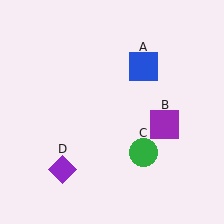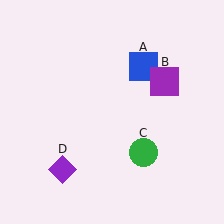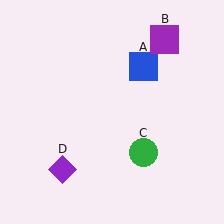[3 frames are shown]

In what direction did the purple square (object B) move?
The purple square (object B) moved up.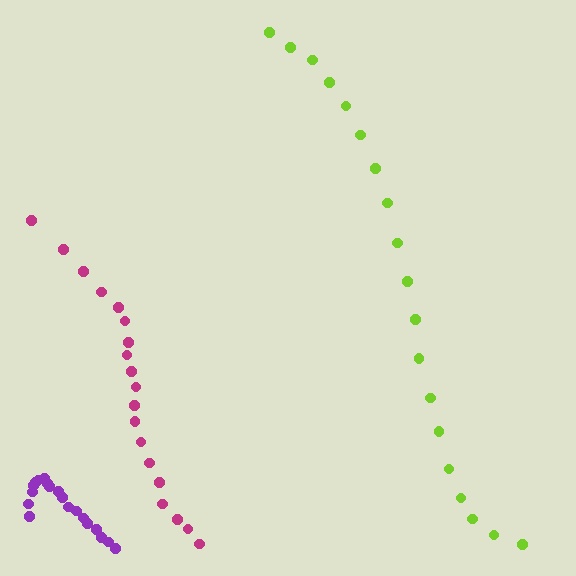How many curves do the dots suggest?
There are 3 distinct paths.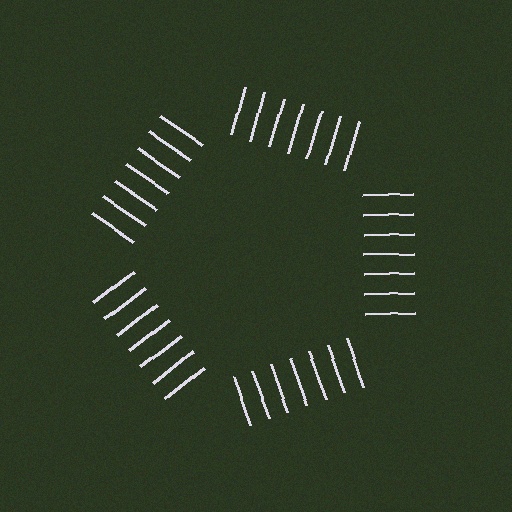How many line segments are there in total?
35 — 7 along each of the 5 edges.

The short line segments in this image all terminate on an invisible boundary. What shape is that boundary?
An illusory pentagon — the line segments terminate on its edges but no continuous stroke is drawn.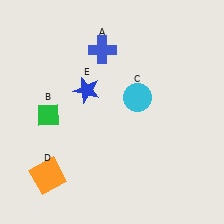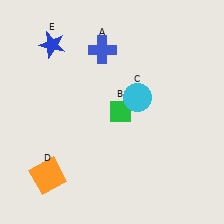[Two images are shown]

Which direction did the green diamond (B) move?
The green diamond (B) moved right.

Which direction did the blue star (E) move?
The blue star (E) moved up.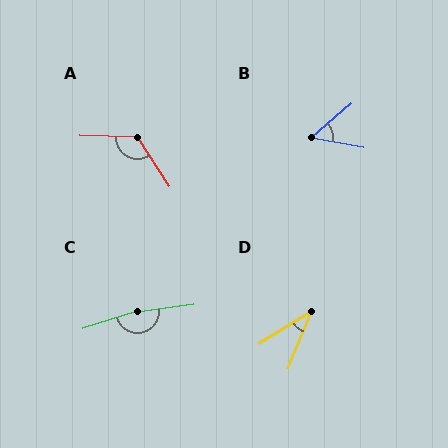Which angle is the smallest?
D, at approximately 36 degrees.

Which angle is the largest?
C, at approximately 170 degrees.